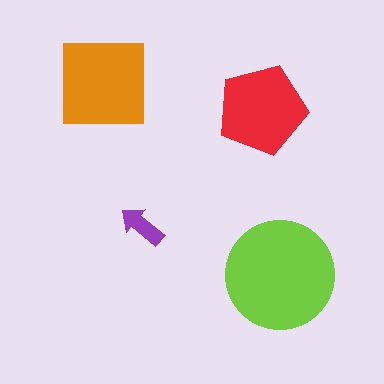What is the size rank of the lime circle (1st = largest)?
1st.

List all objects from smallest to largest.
The purple arrow, the red pentagon, the orange square, the lime circle.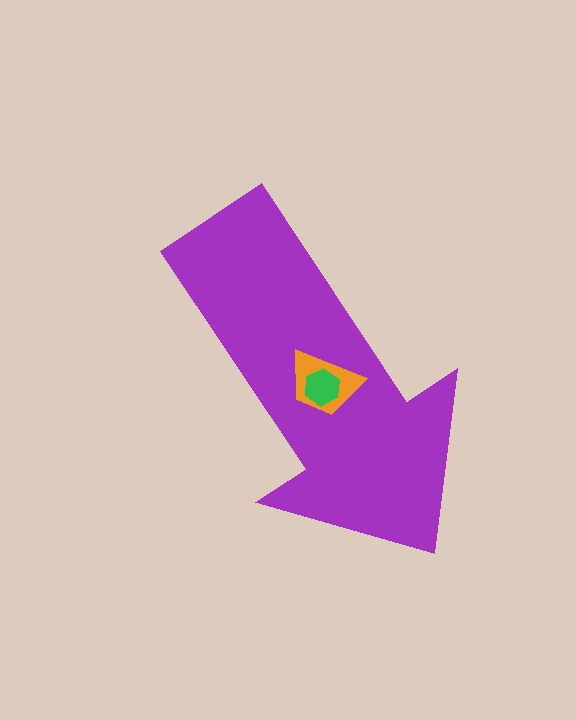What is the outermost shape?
The purple arrow.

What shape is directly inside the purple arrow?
The orange trapezoid.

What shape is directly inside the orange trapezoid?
The green hexagon.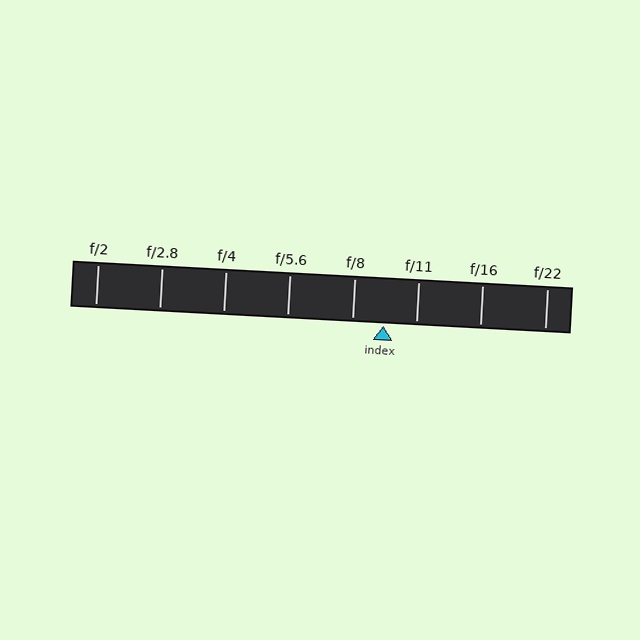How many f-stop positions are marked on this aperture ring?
There are 8 f-stop positions marked.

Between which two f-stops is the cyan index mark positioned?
The index mark is between f/8 and f/11.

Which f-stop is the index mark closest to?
The index mark is closest to f/8.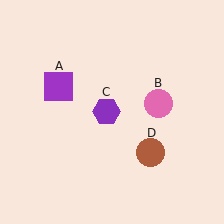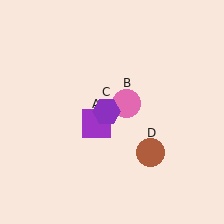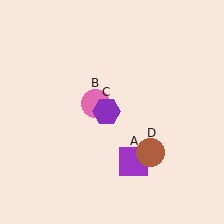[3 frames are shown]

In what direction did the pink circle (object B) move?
The pink circle (object B) moved left.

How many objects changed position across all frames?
2 objects changed position: purple square (object A), pink circle (object B).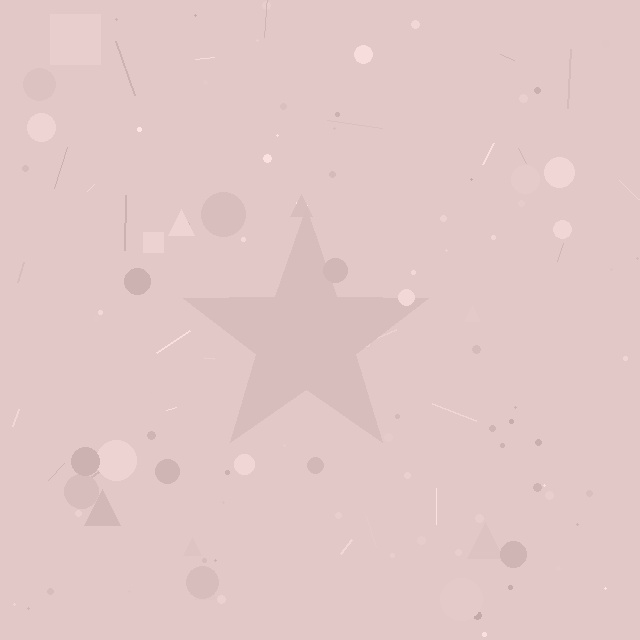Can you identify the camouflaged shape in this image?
The camouflaged shape is a star.